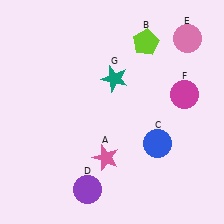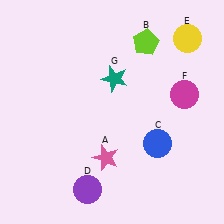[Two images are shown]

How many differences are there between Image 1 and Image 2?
There is 1 difference between the two images.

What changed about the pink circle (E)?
In Image 1, E is pink. In Image 2, it changed to yellow.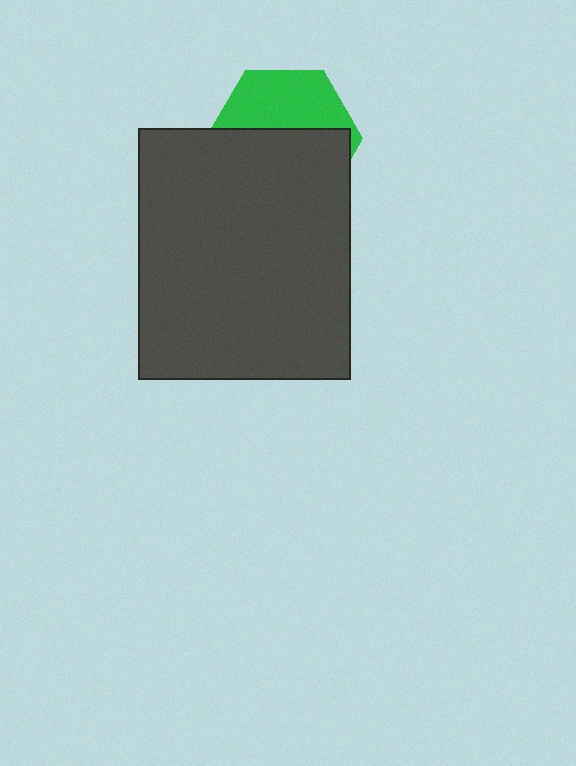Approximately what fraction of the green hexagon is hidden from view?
Roughly 59% of the green hexagon is hidden behind the dark gray rectangle.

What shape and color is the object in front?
The object in front is a dark gray rectangle.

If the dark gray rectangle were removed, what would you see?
You would see the complete green hexagon.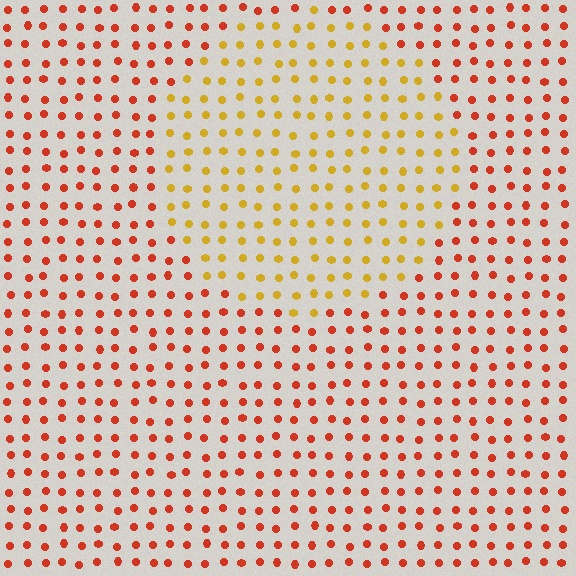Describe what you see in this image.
The image is filled with small red elements in a uniform arrangement. A circle-shaped region is visible where the elements are tinted to a slightly different hue, forming a subtle color boundary.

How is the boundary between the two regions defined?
The boundary is defined purely by a slight shift in hue (about 40 degrees). Spacing, size, and orientation are identical on both sides.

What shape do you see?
I see a circle.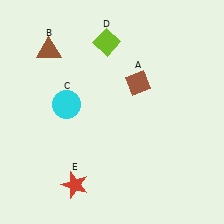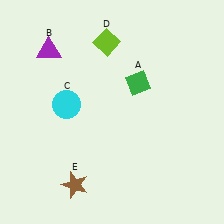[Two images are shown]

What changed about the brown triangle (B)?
In Image 1, B is brown. In Image 2, it changed to purple.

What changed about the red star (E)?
In Image 1, E is red. In Image 2, it changed to brown.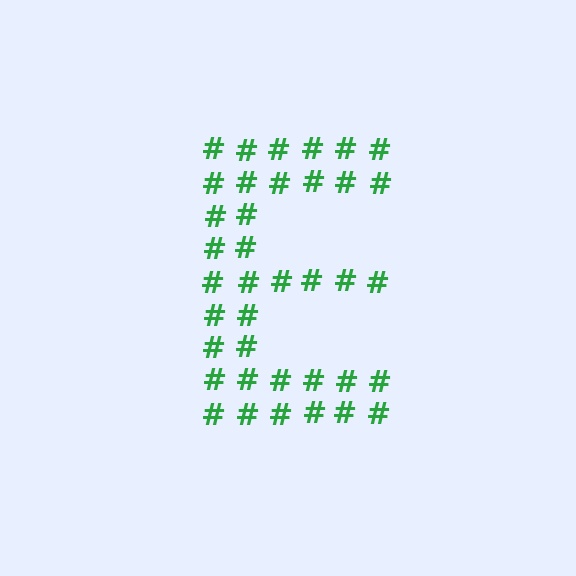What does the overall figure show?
The overall figure shows the letter E.